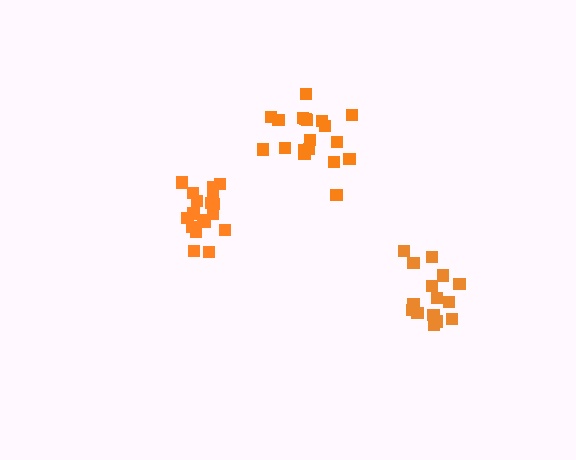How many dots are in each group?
Group 1: 19 dots, Group 2: 15 dots, Group 3: 18 dots (52 total).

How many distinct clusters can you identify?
There are 3 distinct clusters.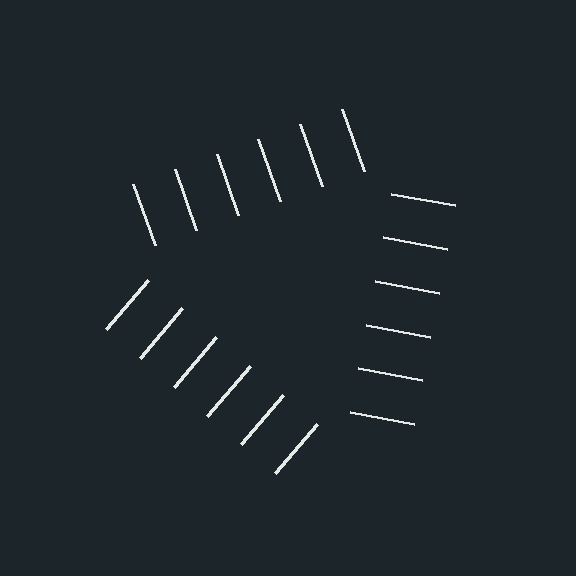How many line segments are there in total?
18 — 6 along each of the 3 edges.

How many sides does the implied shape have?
3 sides — the line-ends trace a triangle.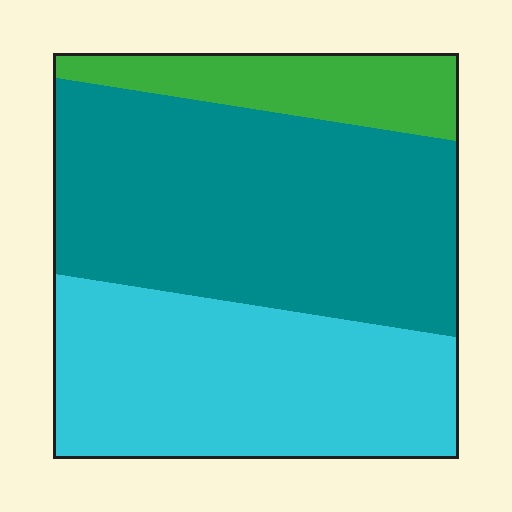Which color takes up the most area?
Teal, at roughly 50%.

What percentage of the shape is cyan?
Cyan takes up between a quarter and a half of the shape.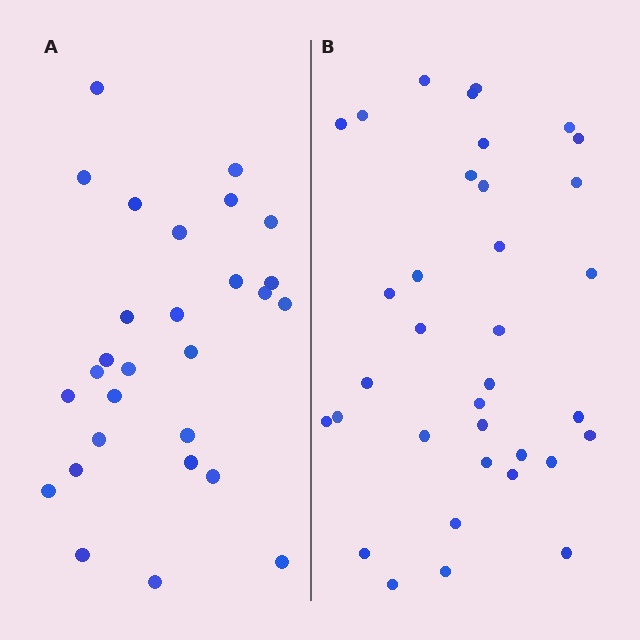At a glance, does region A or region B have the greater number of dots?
Region B (the right region) has more dots.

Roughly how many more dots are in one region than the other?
Region B has roughly 8 or so more dots than region A.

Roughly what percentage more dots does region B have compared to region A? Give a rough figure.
About 25% more.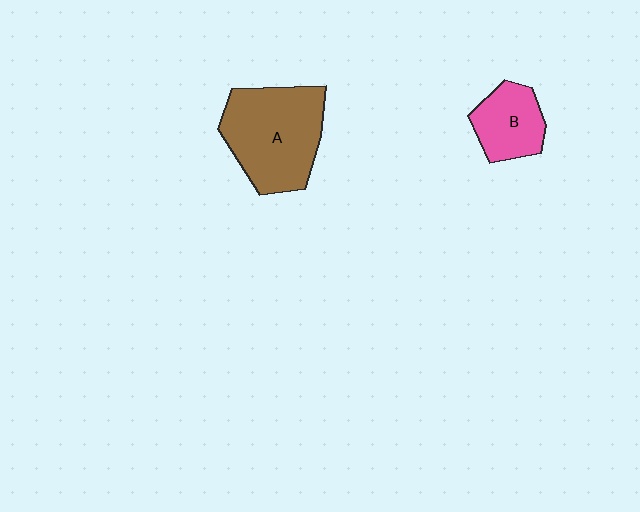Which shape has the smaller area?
Shape B (pink).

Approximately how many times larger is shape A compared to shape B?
Approximately 2.0 times.